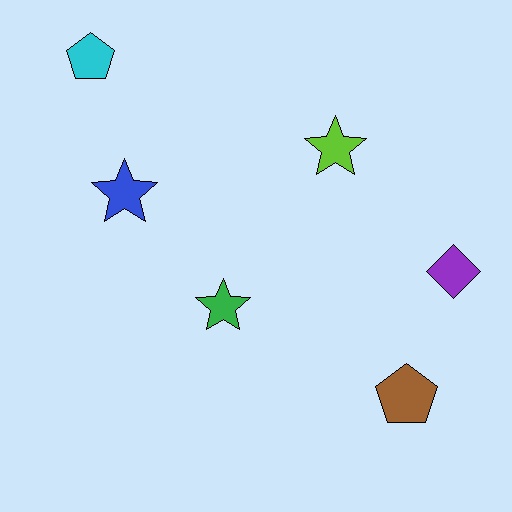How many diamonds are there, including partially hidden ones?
There is 1 diamond.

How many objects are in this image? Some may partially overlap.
There are 6 objects.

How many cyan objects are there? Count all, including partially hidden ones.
There is 1 cyan object.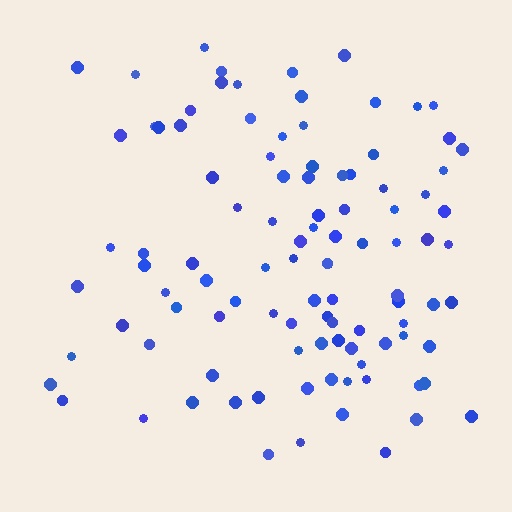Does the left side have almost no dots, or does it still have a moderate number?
Still a moderate number, just noticeably fewer than the right.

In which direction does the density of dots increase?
From left to right, with the right side densest.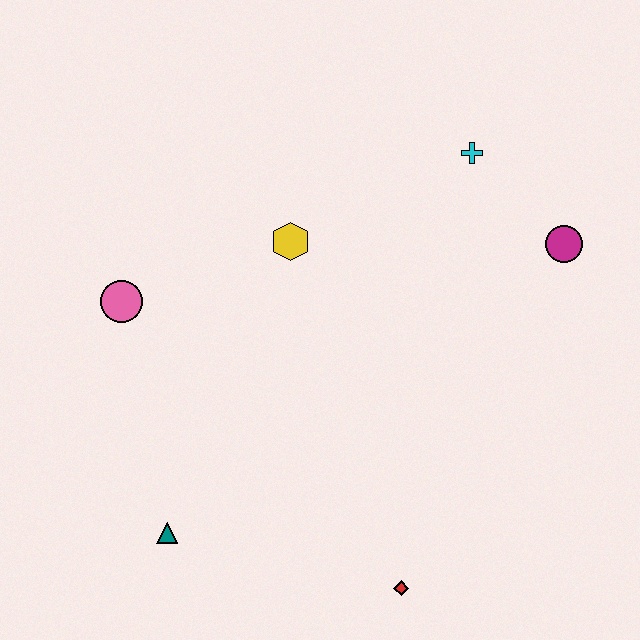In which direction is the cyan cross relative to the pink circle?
The cyan cross is to the right of the pink circle.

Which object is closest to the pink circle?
The yellow hexagon is closest to the pink circle.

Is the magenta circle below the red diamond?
No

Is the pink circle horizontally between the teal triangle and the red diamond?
No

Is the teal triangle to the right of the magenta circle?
No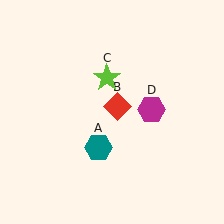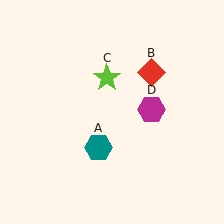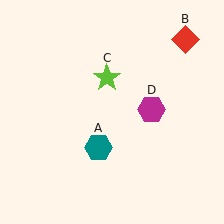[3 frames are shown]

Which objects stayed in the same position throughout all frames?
Teal hexagon (object A) and lime star (object C) and magenta hexagon (object D) remained stationary.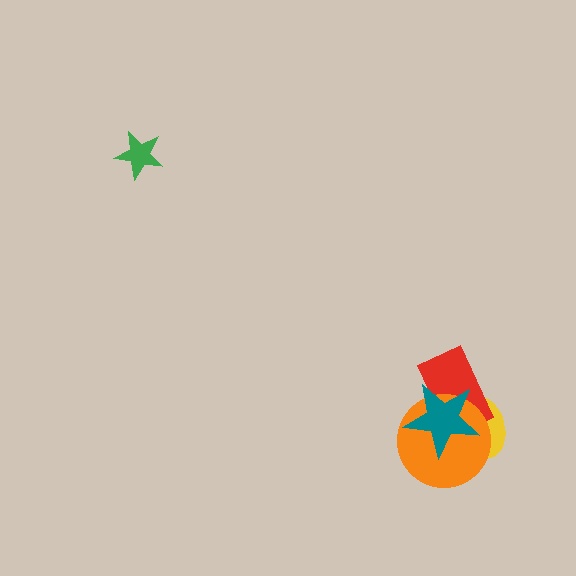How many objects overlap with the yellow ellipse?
3 objects overlap with the yellow ellipse.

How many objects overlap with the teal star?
3 objects overlap with the teal star.